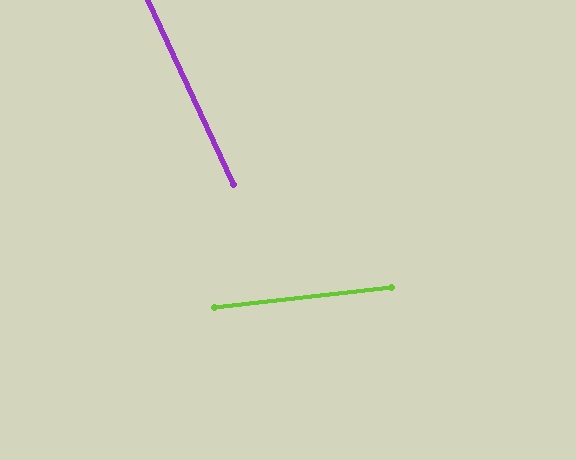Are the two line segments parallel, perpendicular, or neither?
Neither parallel nor perpendicular — they differ by about 72°.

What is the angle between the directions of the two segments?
Approximately 72 degrees.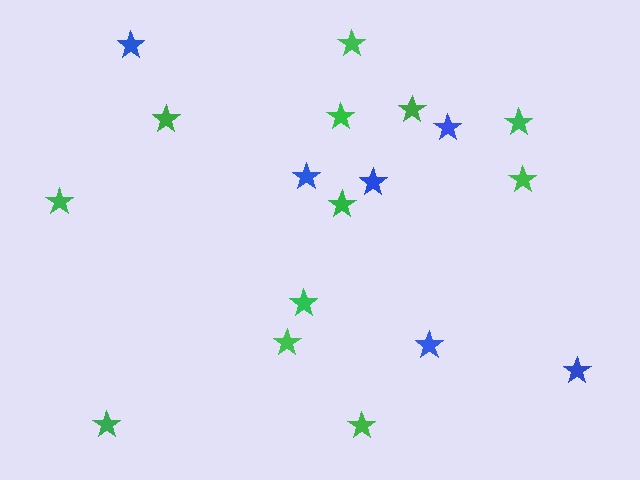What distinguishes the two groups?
There are 2 groups: one group of blue stars (6) and one group of green stars (12).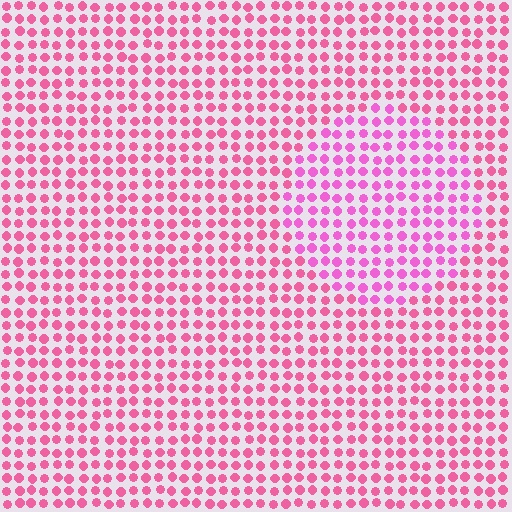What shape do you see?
I see a circle.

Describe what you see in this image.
The image is filled with small pink elements in a uniform arrangement. A circle-shaped region is visible where the elements are tinted to a slightly different hue, forming a subtle color boundary.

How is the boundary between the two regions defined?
The boundary is defined purely by a slight shift in hue (about 22 degrees). Spacing, size, and orientation are identical on both sides.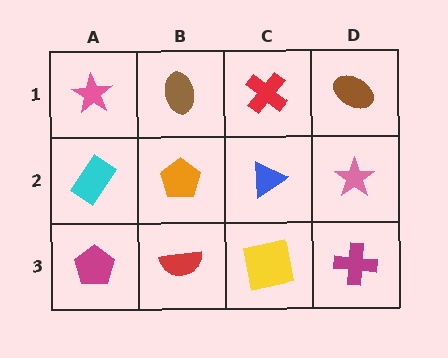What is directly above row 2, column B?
A brown ellipse.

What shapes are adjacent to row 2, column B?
A brown ellipse (row 1, column B), a red semicircle (row 3, column B), a cyan rectangle (row 2, column A), a blue triangle (row 2, column C).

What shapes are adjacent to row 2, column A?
A pink star (row 1, column A), a magenta pentagon (row 3, column A), an orange pentagon (row 2, column B).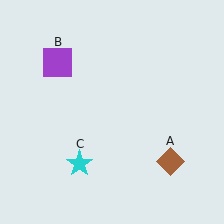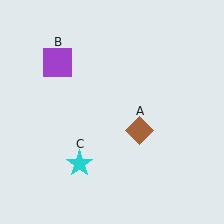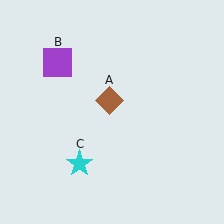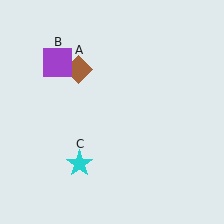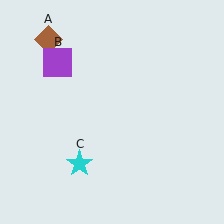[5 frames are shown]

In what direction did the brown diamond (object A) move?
The brown diamond (object A) moved up and to the left.